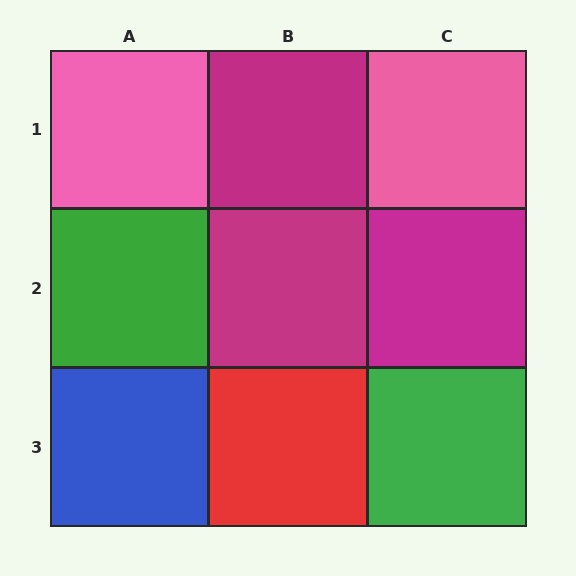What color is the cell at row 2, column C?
Magenta.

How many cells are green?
2 cells are green.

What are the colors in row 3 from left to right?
Blue, red, green.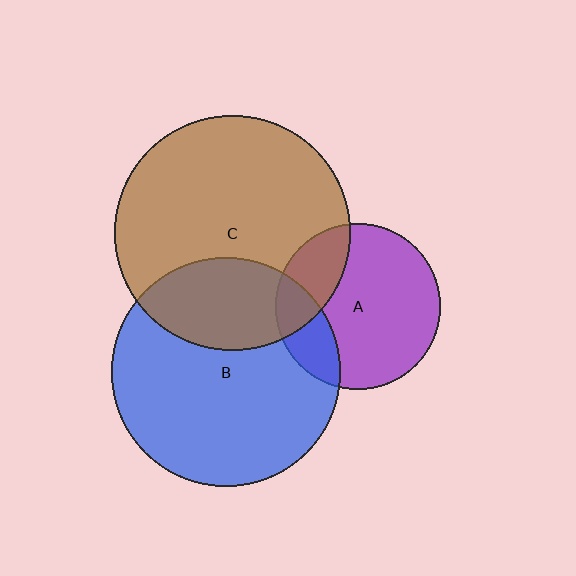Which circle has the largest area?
Circle C (brown).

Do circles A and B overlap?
Yes.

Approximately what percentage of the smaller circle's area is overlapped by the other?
Approximately 20%.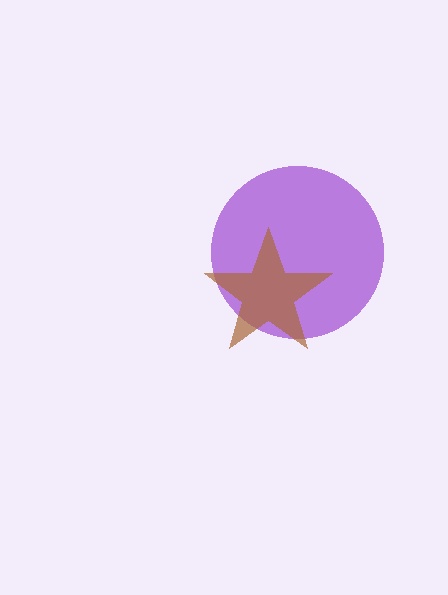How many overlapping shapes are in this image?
There are 2 overlapping shapes in the image.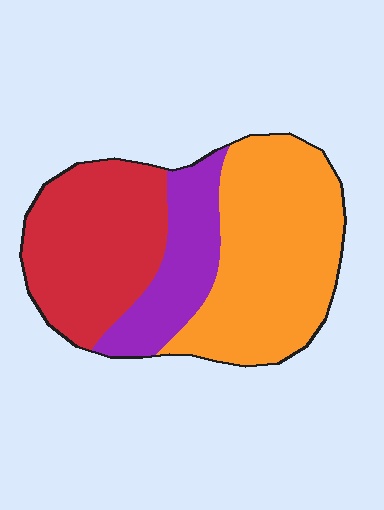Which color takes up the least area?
Purple, at roughly 20%.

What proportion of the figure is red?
Red takes up about one third (1/3) of the figure.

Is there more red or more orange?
Orange.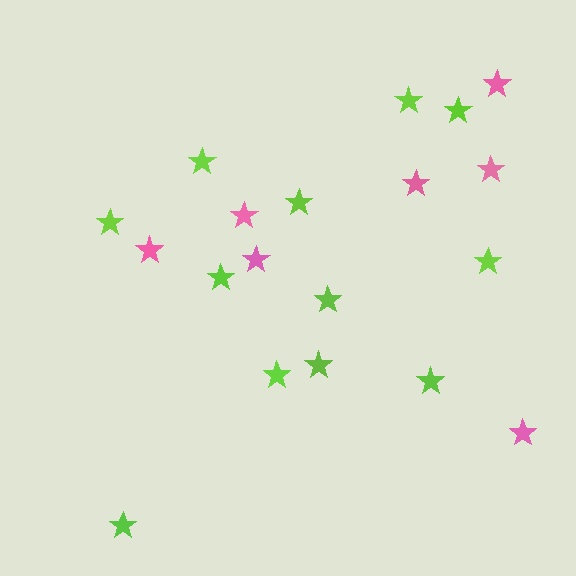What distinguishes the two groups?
There are 2 groups: one group of pink stars (7) and one group of lime stars (12).